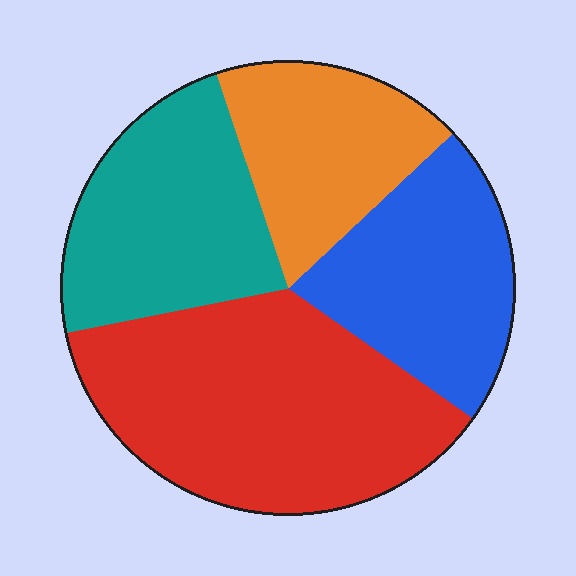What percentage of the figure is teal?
Teal covers roughly 25% of the figure.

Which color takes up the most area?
Red, at roughly 35%.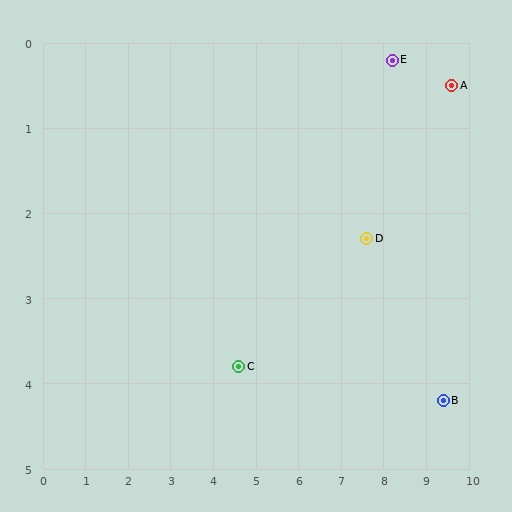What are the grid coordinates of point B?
Point B is at approximately (9.4, 4.2).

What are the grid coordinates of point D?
Point D is at approximately (7.6, 2.3).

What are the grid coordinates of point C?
Point C is at approximately (4.6, 3.8).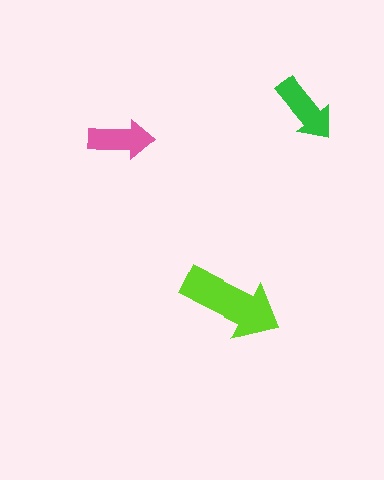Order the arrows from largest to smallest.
the lime one, the green one, the pink one.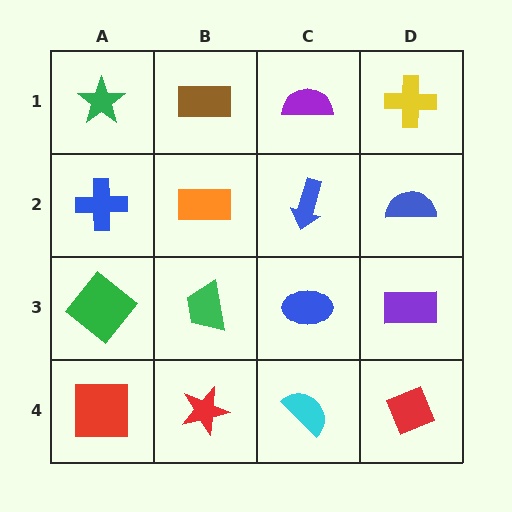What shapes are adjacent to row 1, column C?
A blue arrow (row 2, column C), a brown rectangle (row 1, column B), a yellow cross (row 1, column D).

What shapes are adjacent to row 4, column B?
A green trapezoid (row 3, column B), a red square (row 4, column A), a cyan semicircle (row 4, column C).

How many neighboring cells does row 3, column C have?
4.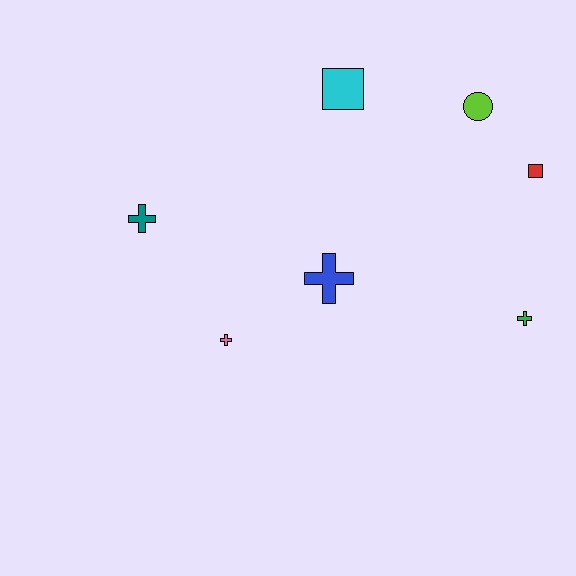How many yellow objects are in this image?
There are no yellow objects.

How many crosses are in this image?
There are 4 crosses.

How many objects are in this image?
There are 7 objects.